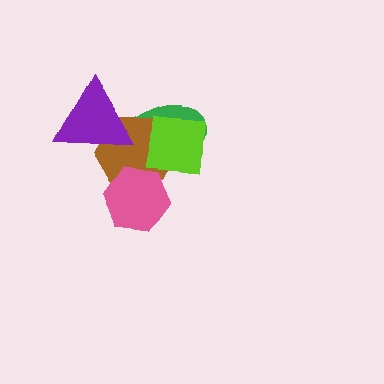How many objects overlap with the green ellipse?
4 objects overlap with the green ellipse.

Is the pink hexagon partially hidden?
No, no other shape covers it.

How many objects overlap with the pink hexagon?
2 objects overlap with the pink hexagon.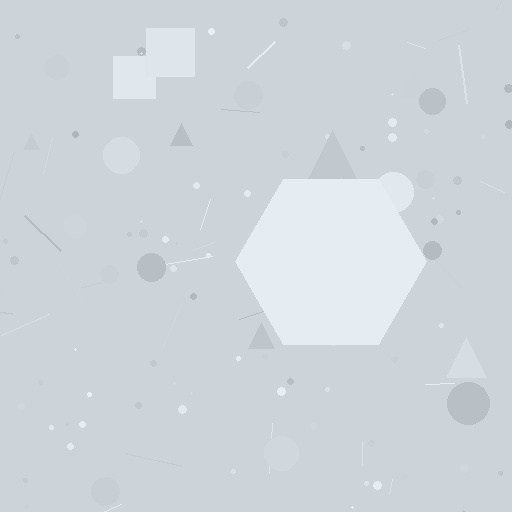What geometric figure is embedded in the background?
A hexagon is embedded in the background.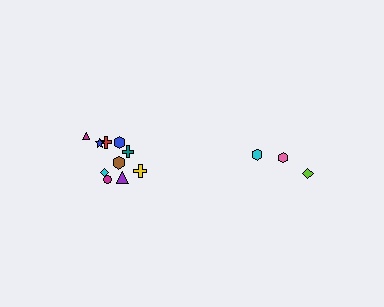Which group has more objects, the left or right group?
The left group.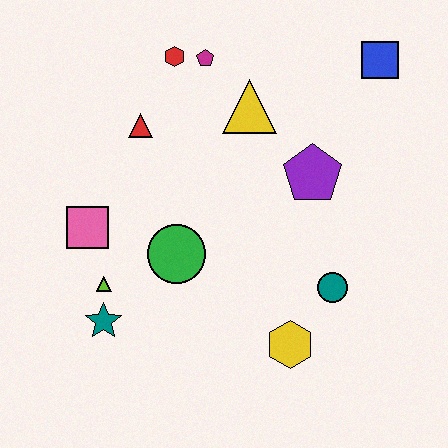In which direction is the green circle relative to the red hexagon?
The green circle is below the red hexagon.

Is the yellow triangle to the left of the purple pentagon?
Yes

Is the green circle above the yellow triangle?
No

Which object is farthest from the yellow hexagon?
The red hexagon is farthest from the yellow hexagon.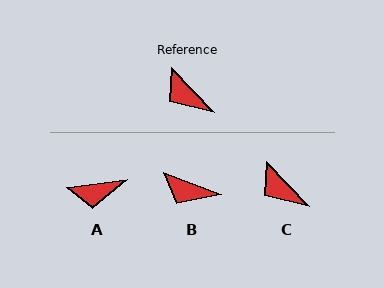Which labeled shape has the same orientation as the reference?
C.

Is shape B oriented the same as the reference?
No, it is off by about 26 degrees.